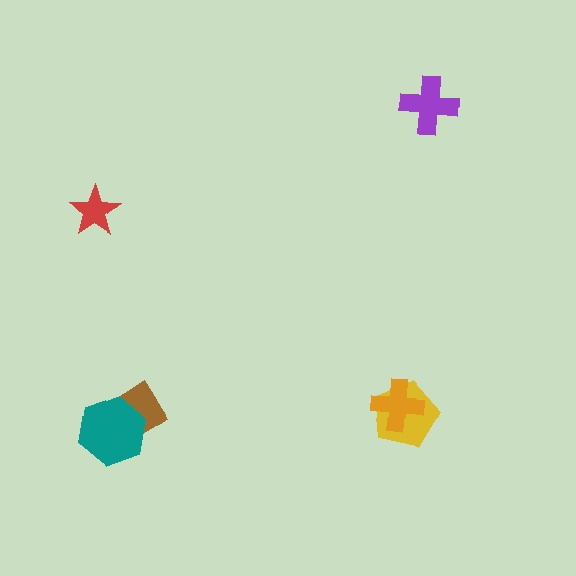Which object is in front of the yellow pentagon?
The orange cross is in front of the yellow pentagon.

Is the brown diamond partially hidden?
Yes, it is partially covered by another shape.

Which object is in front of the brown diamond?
The teal hexagon is in front of the brown diamond.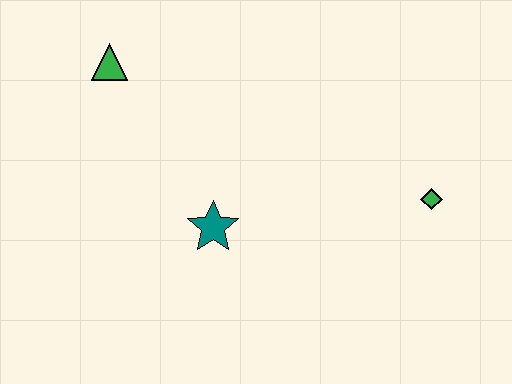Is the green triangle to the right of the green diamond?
No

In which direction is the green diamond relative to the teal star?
The green diamond is to the right of the teal star.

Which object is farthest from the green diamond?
The green triangle is farthest from the green diamond.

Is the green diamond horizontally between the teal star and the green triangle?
No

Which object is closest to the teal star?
The green triangle is closest to the teal star.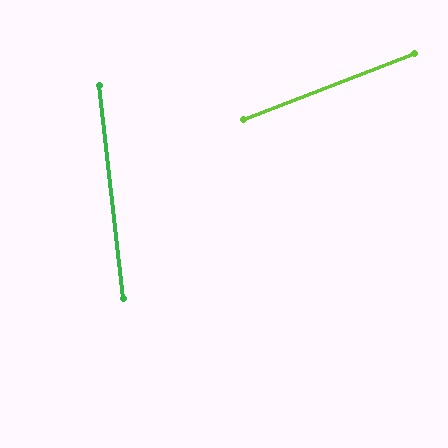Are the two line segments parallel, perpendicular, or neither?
Neither parallel nor perpendicular — they differ by about 75°.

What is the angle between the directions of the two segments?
Approximately 75 degrees.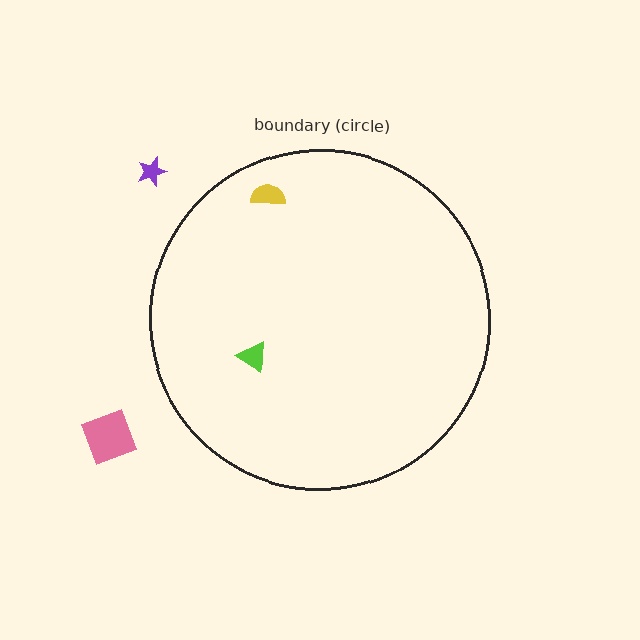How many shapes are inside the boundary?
2 inside, 2 outside.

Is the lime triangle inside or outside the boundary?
Inside.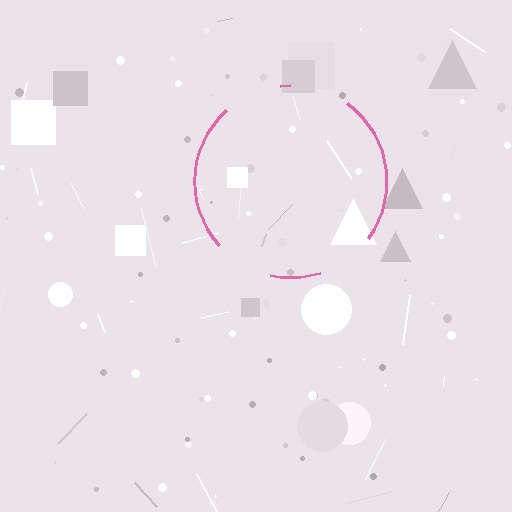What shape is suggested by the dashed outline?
The dashed outline suggests a circle.